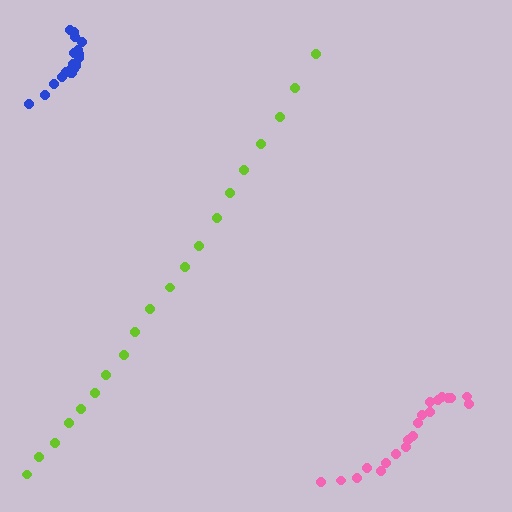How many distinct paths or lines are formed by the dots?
There are 3 distinct paths.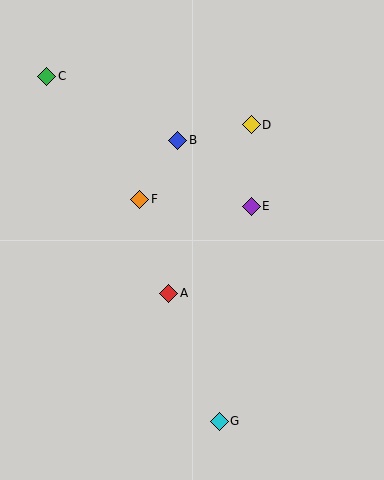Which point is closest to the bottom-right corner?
Point G is closest to the bottom-right corner.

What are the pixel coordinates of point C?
Point C is at (47, 76).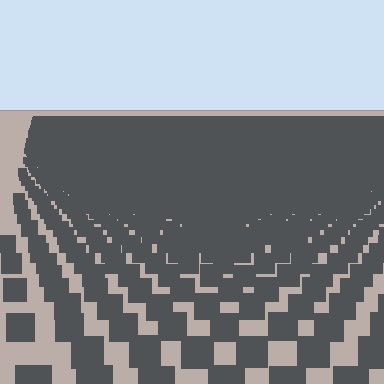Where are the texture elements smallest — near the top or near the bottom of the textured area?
Near the top.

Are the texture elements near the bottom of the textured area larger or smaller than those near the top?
Larger. Near the bottom, elements are closer to the viewer and appear at a bigger on-screen size.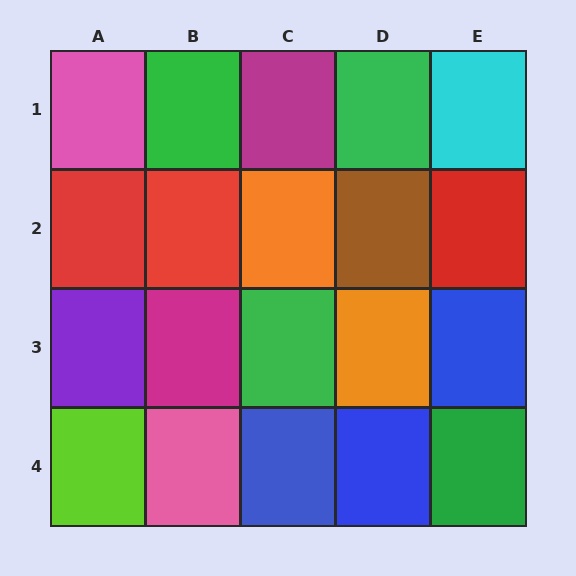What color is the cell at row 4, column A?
Lime.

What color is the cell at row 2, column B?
Red.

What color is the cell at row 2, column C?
Orange.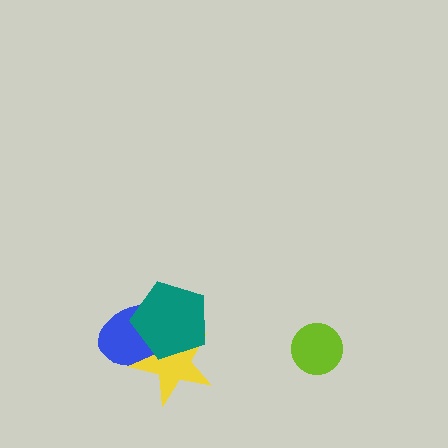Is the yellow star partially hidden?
Yes, it is partially covered by another shape.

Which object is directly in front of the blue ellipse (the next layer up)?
The yellow star is directly in front of the blue ellipse.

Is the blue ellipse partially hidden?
Yes, it is partially covered by another shape.